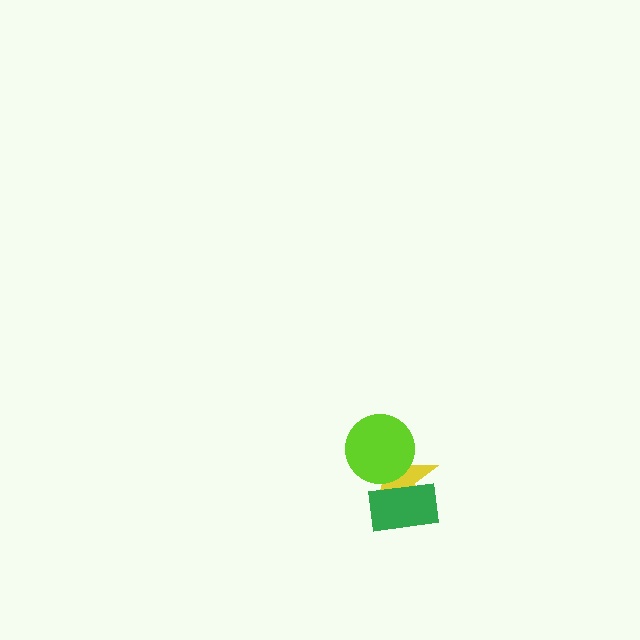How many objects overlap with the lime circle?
1 object overlaps with the lime circle.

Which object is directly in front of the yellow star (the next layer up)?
The lime circle is directly in front of the yellow star.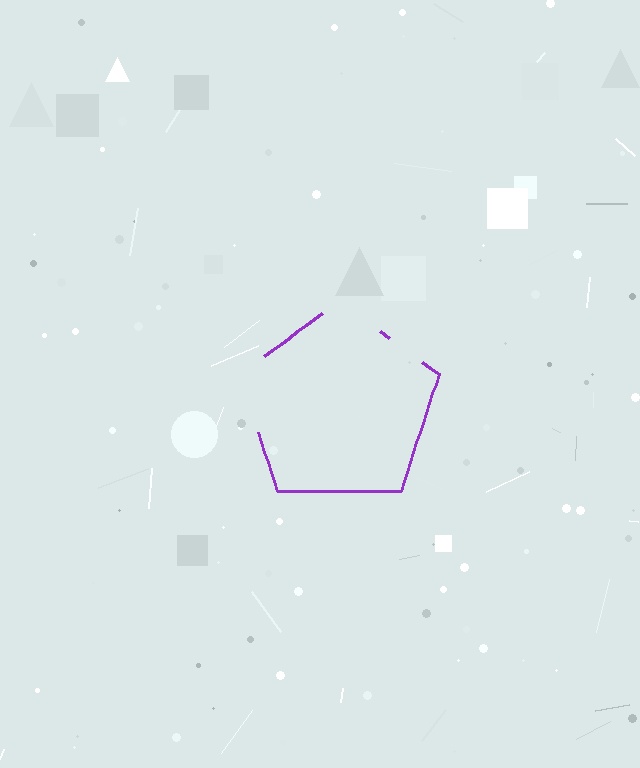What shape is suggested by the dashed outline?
The dashed outline suggests a pentagon.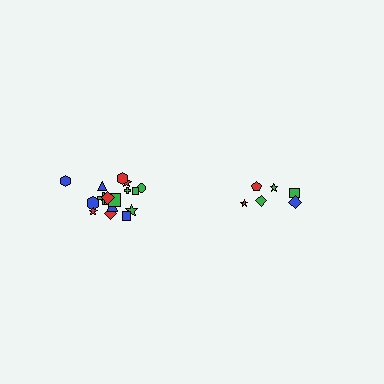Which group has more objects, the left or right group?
The left group.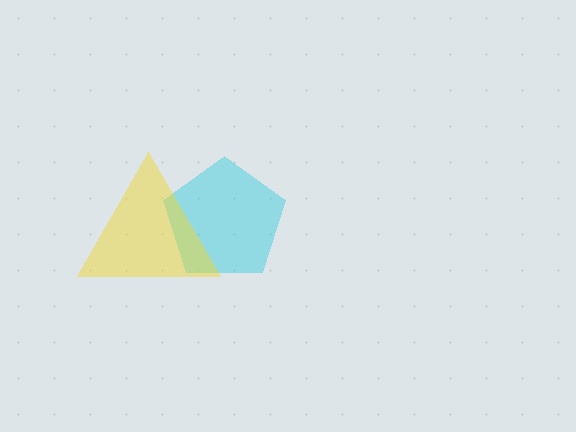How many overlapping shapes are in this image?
There are 2 overlapping shapes in the image.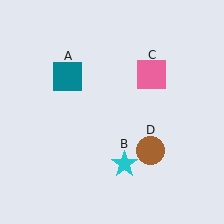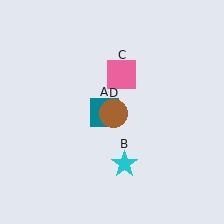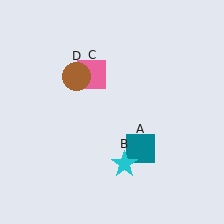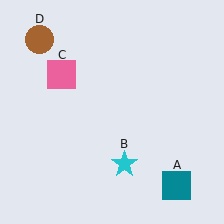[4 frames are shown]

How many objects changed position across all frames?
3 objects changed position: teal square (object A), pink square (object C), brown circle (object D).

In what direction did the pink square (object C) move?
The pink square (object C) moved left.